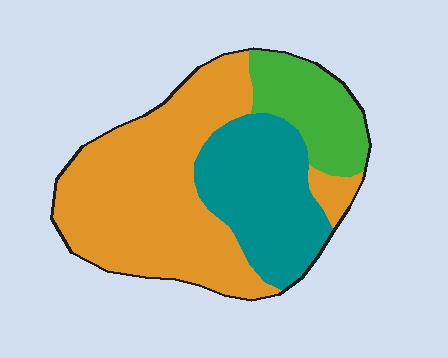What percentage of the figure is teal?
Teal takes up between a sixth and a third of the figure.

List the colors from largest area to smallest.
From largest to smallest: orange, teal, green.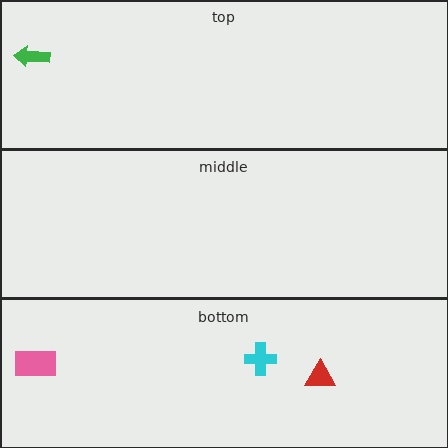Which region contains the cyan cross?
The bottom region.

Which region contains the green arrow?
The top region.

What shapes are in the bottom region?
The red triangle, the pink rectangle, the cyan cross.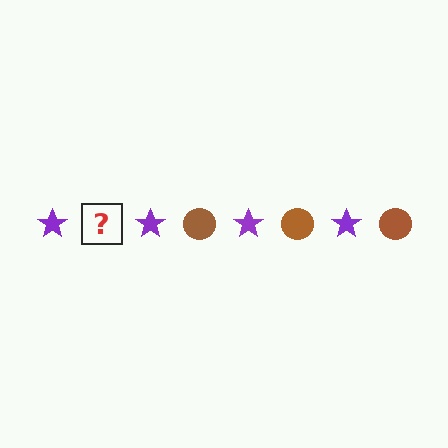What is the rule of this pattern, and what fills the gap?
The rule is that the pattern alternates between purple star and brown circle. The gap should be filled with a brown circle.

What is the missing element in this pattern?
The missing element is a brown circle.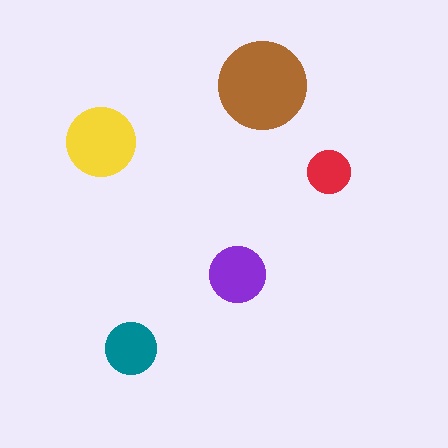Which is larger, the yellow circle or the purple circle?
The yellow one.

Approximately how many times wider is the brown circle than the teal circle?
About 1.5 times wider.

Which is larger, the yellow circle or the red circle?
The yellow one.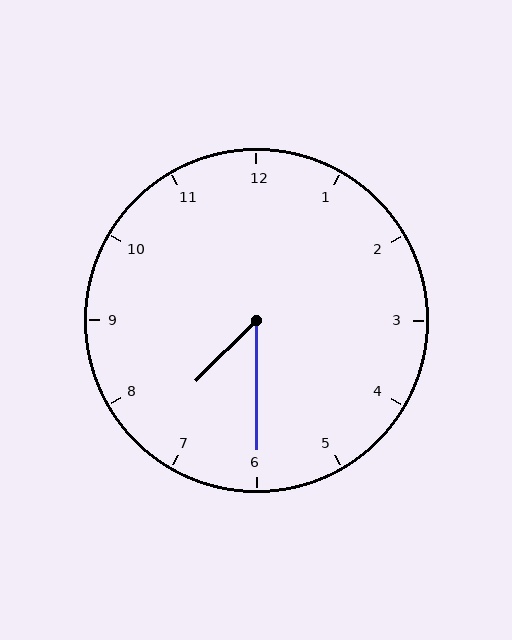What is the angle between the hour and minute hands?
Approximately 45 degrees.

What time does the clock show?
7:30.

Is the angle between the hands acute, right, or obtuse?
It is acute.